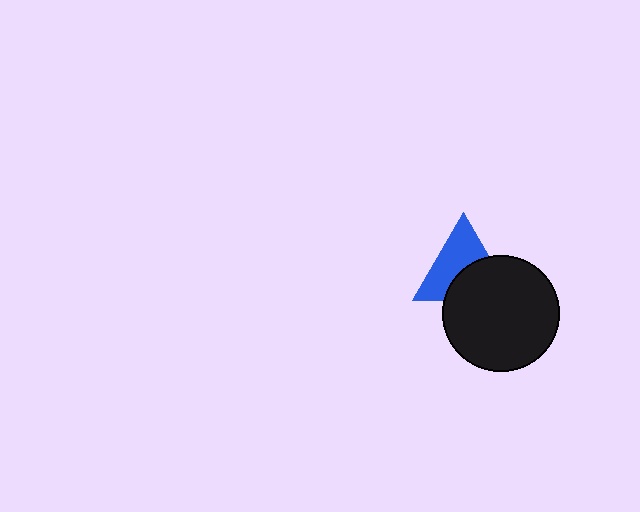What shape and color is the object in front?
The object in front is a black circle.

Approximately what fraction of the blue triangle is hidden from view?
Roughly 44% of the blue triangle is hidden behind the black circle.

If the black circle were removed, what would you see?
You would see the complete blue triangle.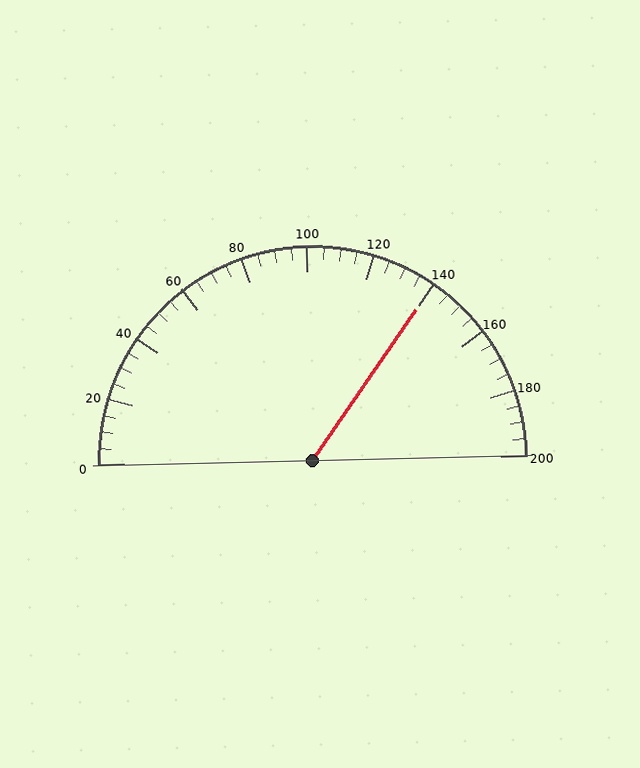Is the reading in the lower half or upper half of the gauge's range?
The reading is in the upper half of the range (0 to 200).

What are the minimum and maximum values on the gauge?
The gauge ranges from 0 to 200.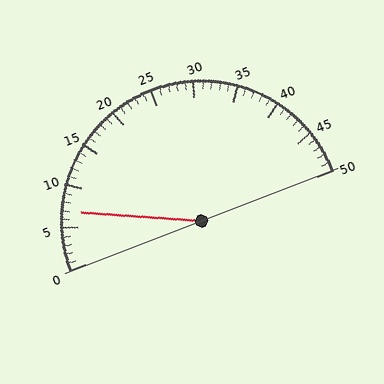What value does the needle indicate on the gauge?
The needle indicates approximately 7.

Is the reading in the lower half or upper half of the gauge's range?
The reading is in the lower half of the range (0 to 50).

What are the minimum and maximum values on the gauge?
The gauge ranges from 0 to 50.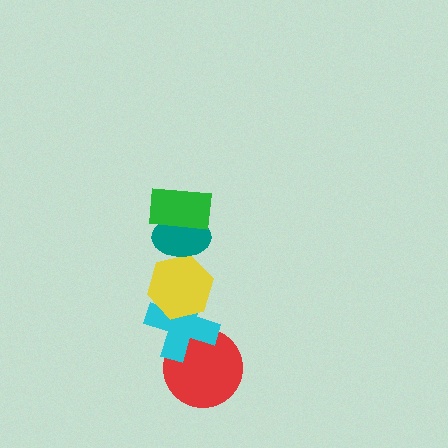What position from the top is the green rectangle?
The green rectangle is 1st from the top.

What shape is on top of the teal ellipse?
The green rectangle is on top of the teal ellipse.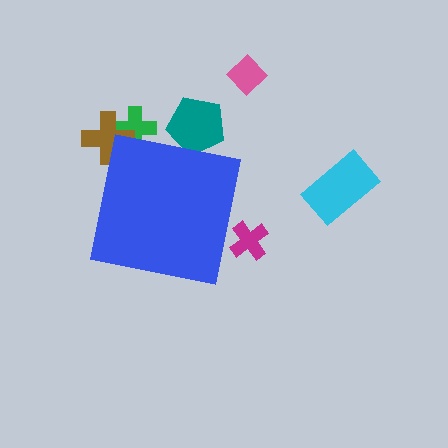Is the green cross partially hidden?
Yes, the green cross is partially hidden behind the blue square.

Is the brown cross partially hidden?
Yes, the brown cross is partially hidden behind the blue square.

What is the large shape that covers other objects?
A blue square.